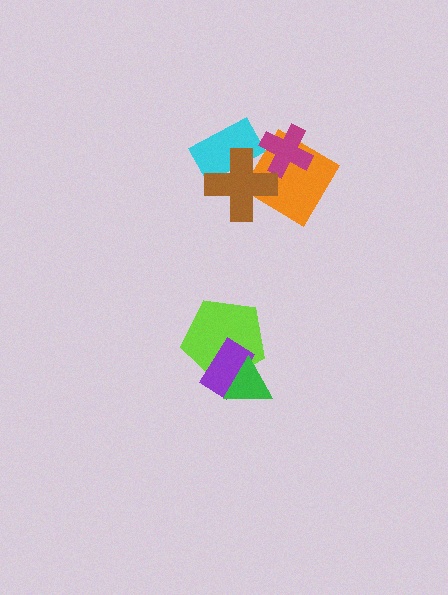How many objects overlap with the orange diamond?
2 objects overlap with the orange diamond.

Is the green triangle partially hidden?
No, no other shape covers it.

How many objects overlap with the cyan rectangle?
1 object overlaps with the cyan rectangle.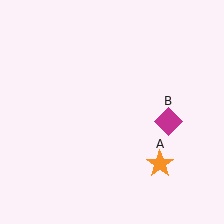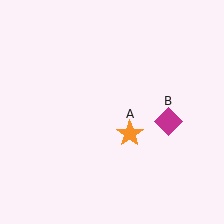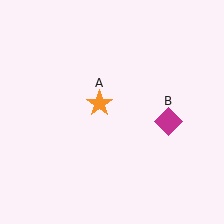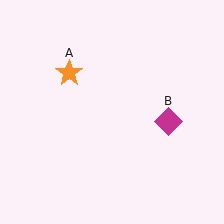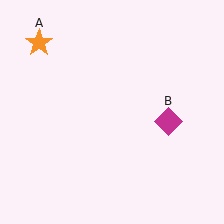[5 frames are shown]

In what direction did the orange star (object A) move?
The orange star (object A) moved up and to the left.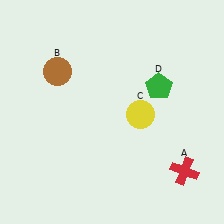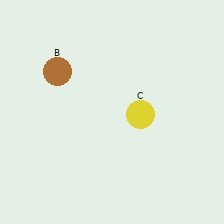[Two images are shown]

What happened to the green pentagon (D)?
The green pentagon (D) was removed in Image 2. It was in the top-right area of Image 1.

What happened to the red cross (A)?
The red cross (A) was removed in Image 2. It was in the bottom-right area of Image 1.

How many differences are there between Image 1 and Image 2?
There are 2 differences between the two images.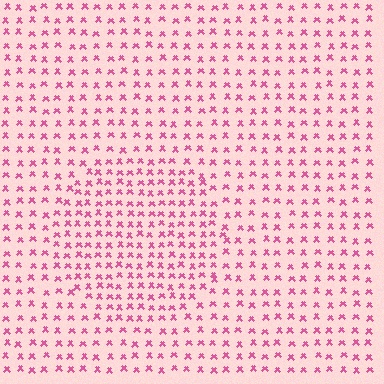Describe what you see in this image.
The image contains small pink elements arranged at two different densities. A circle-shaped region is visible where the elements are more densely packed than the surrounding area.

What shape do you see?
I see a circle.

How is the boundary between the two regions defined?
The boundary is defined by a change in element density (approximately 1.6x ratio). All elements are the same color, size, and shape.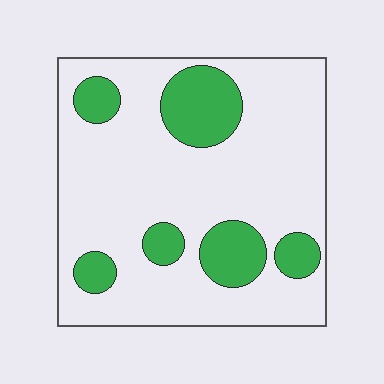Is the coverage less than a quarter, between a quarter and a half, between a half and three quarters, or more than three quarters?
Less than a quarter.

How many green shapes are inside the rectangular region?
6.